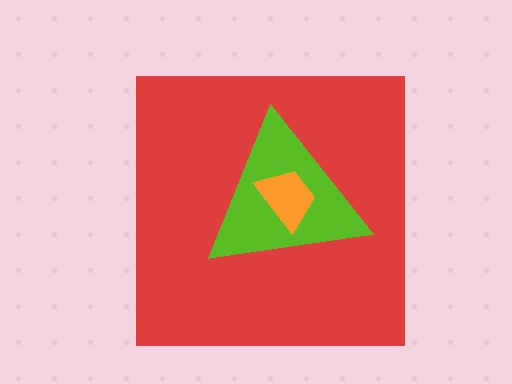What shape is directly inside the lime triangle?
The orange trapezoid.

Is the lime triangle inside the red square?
Yes.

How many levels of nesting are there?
3.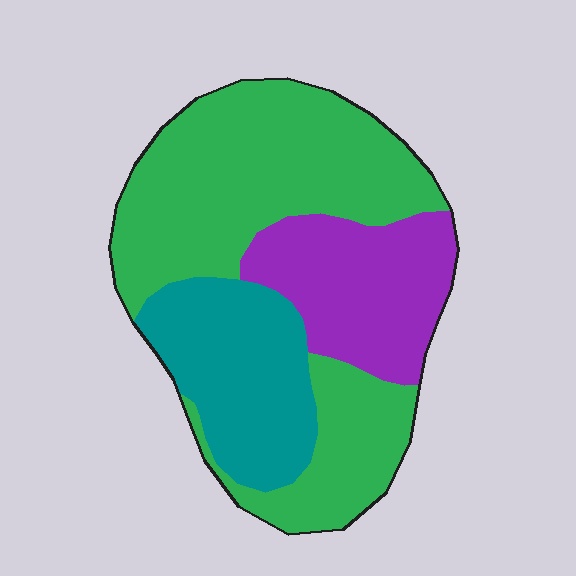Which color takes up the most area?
Green, at roughly 55%.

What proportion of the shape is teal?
Teal covers around 25% of the shape.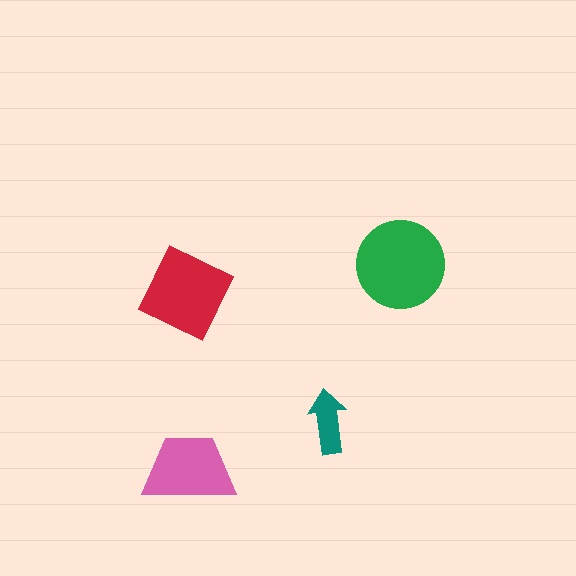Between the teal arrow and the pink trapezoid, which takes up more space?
The pink trapezoid.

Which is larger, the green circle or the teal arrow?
The green circle.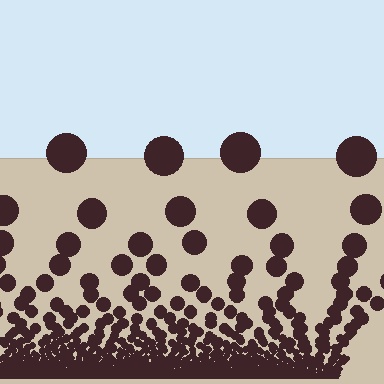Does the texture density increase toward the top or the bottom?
Density increases toward the bottom.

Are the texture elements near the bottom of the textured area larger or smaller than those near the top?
Smaller. The gradient is inverted — elements near the bottom are smaller and denser.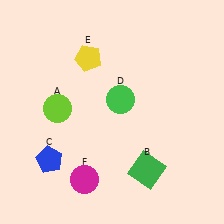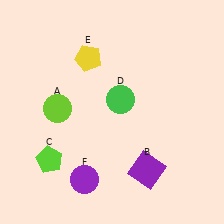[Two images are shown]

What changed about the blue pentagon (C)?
In Image 1, C is blue. In Image 2, it changed to lime.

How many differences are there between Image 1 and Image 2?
There are 3 differences between the two images.